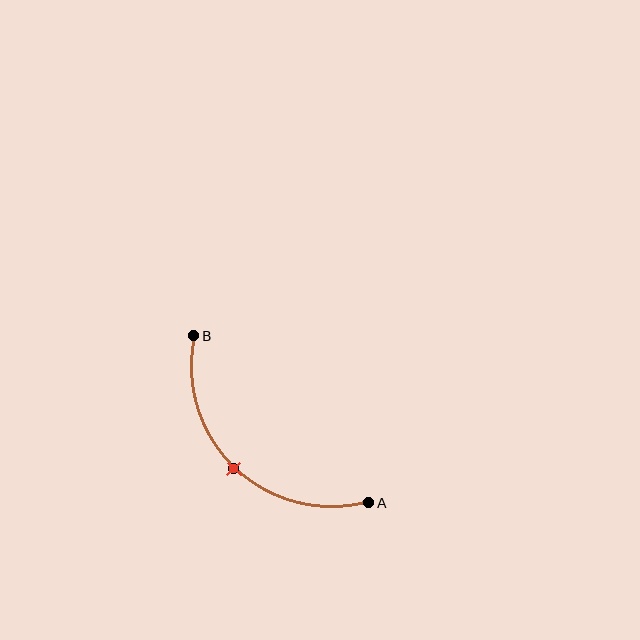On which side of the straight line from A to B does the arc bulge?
The arc bulges below and to the left of the straight line connecting A and B.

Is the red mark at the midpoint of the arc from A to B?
Yes. The red mark lies on the arc at equal arc-length from both A and B — it is the arc midpoint.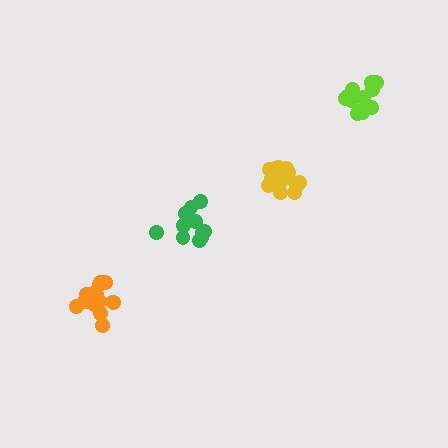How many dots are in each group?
Group 1: 13 dots, Group 2: 11 dots, Group 3: 17 dots, Group 4: 15 dots (56 total).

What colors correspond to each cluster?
The clusters are colored: lime, green, orange, yellow.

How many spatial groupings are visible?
There are 4 spatial groupings.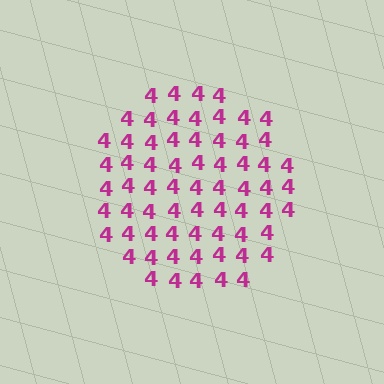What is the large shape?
The large shape is a circle.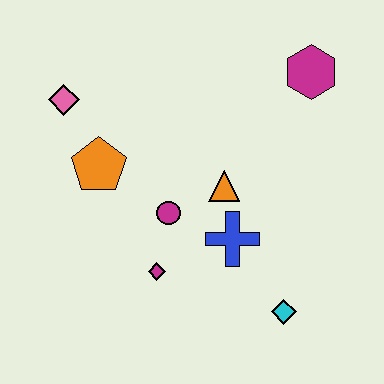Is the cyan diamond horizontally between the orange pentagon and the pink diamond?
No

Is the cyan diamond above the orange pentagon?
No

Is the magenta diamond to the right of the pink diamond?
Yes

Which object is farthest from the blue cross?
The pink diamond is farthest from the blue cross.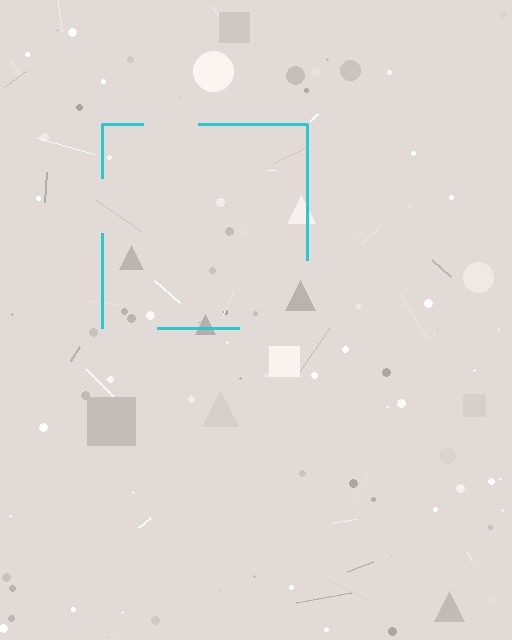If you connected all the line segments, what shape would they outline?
They would outline a square.